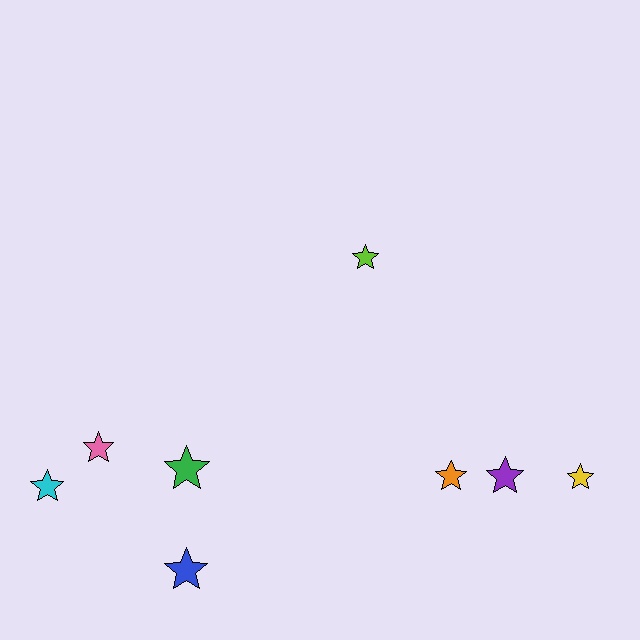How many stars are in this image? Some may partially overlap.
There are 8 stars.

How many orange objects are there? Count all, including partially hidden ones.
There is 1 orange object.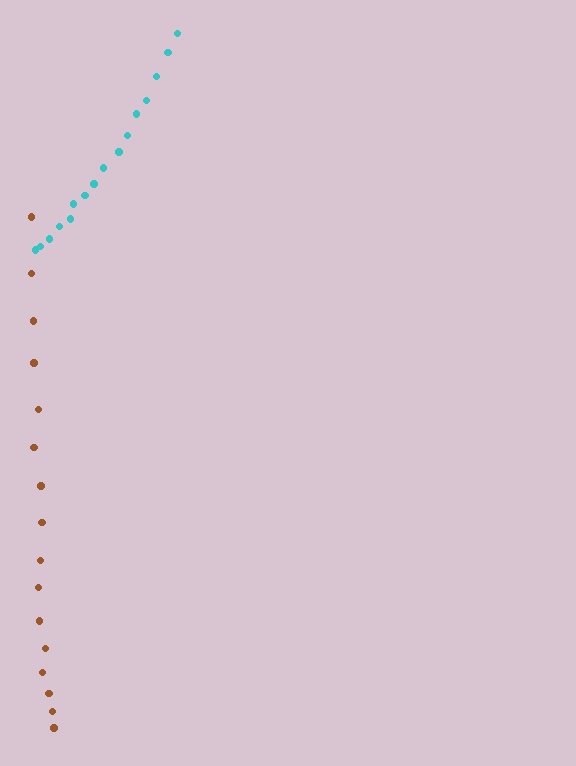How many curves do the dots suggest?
There are 2 distinct paths.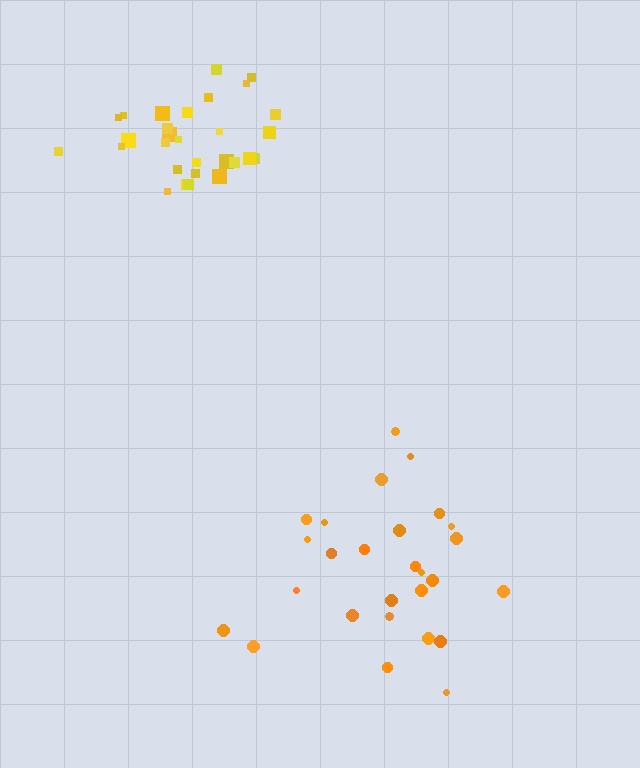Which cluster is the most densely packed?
Yellow.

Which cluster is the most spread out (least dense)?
Orange.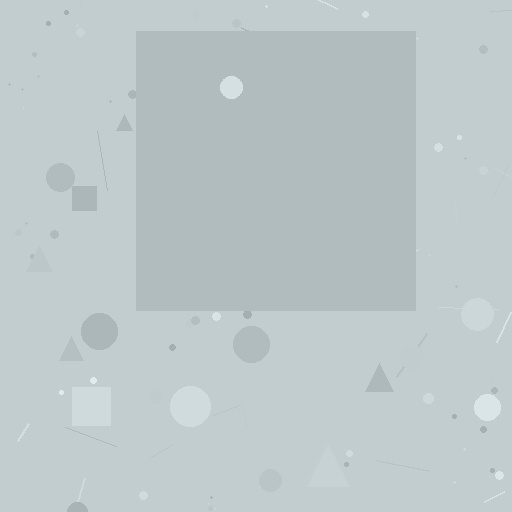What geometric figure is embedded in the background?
A square is embedded in the background.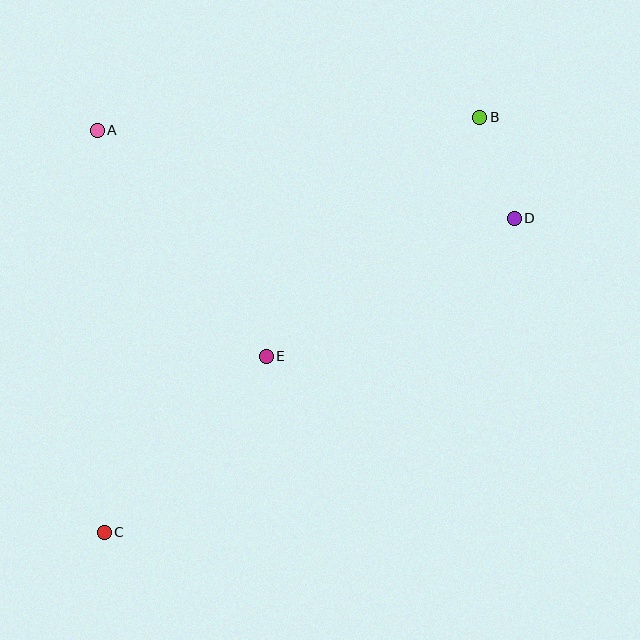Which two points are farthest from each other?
Points B and C are farthest from each other.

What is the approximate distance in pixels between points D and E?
The distance between D and E is approximately 284 pixels.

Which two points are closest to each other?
Points B and D are closest to each other.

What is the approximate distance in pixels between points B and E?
The distance between B and E is approximately 321 pixels.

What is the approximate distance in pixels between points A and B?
The distance between A and B is approximately 383 pixels.